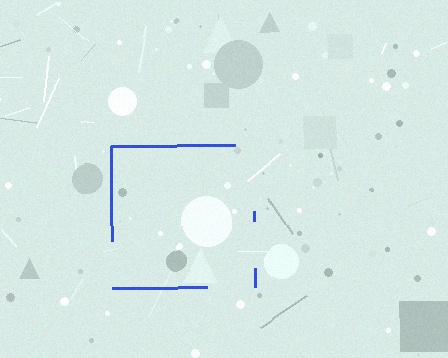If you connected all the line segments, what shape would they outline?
They would outline a square.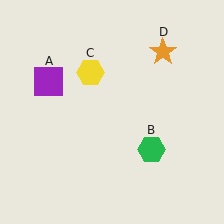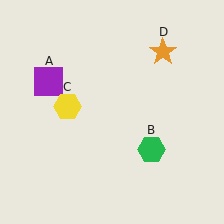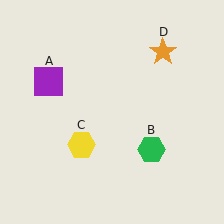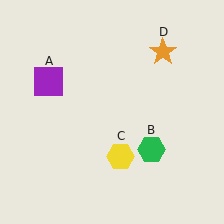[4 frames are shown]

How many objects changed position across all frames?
1 object changed position: yellow hexagon (object C).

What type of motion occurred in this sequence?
The yellow hexagon (object C) rotated counterclockwise around the center of the scene.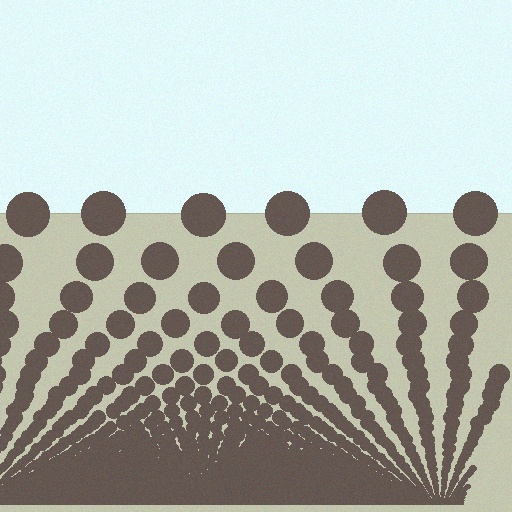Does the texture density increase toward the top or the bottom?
Density increases toward the bottom.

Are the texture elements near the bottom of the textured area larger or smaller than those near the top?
Smaller. The gradient is inverted — elements near the bottom are smaller and denser.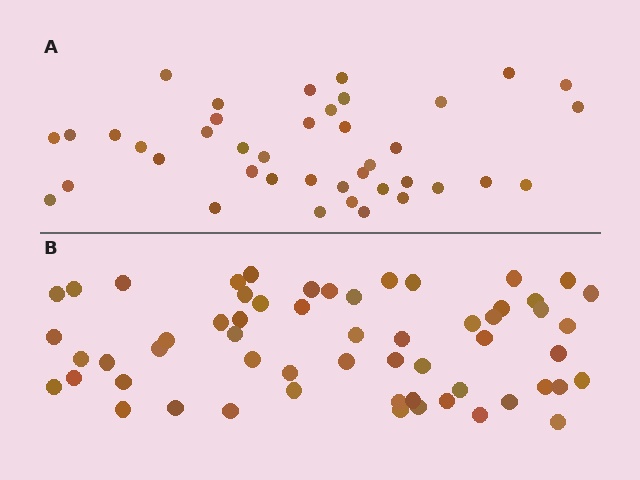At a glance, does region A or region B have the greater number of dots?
Region B (the bottom region) has more dots.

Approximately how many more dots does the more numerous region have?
Region B has approximately 20 more dots than region A.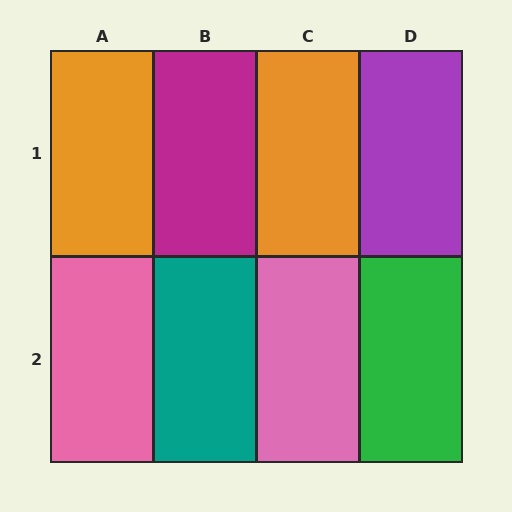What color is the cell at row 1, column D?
Purple.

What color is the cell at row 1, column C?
Orange.